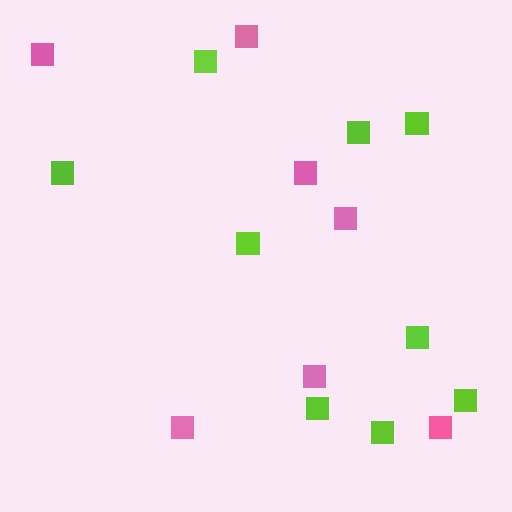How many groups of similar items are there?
There are 2 groups: one group of lime squares (9) and one group of pink squares (7).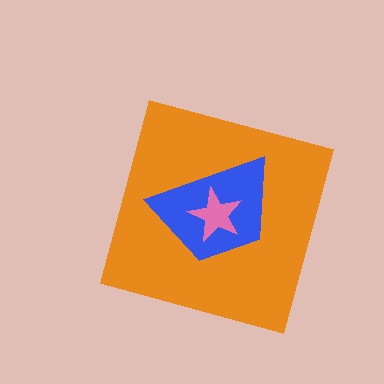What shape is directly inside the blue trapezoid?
The pink star.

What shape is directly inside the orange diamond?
The blue trapezoid.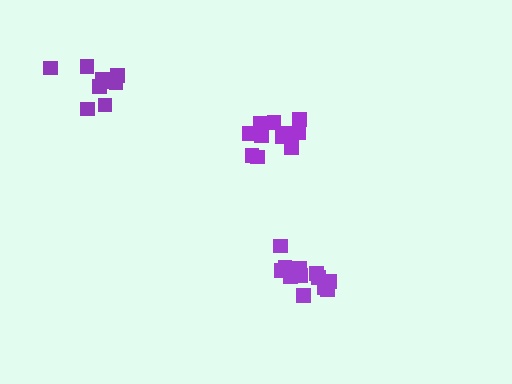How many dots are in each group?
Group 1: 13 dots, Group 2: 13 dots, Group 3: 9 dots (35 total).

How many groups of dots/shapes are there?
There are 3 groups.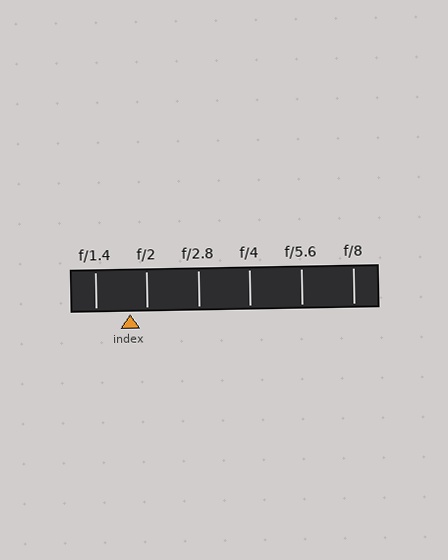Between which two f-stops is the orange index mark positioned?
The index mark is between f/1.4 and f/2.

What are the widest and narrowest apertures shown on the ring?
The widest aperture shown is f/1.4 and the narrowest is f/8.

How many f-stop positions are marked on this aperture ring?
There are 6 f-stop positions marked.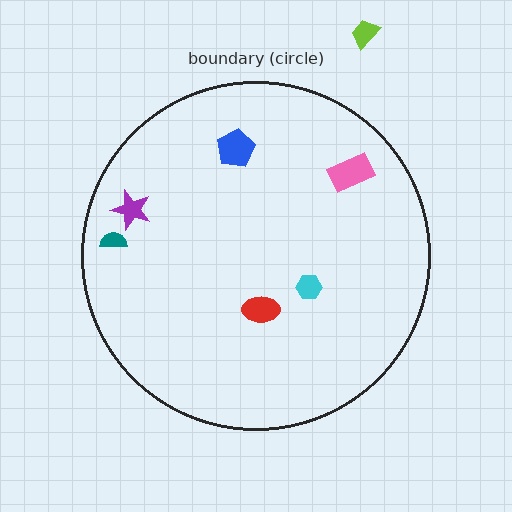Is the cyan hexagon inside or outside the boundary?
Inside.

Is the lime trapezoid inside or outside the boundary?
Outside.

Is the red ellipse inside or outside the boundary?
Inside.